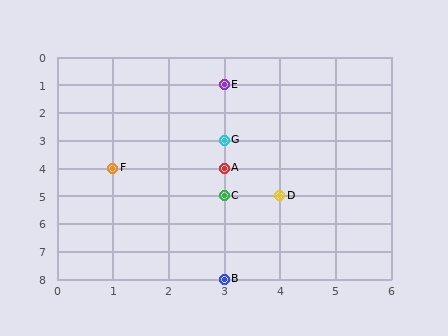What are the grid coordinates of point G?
Point G is at grid coordinates (3, 3).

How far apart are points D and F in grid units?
Points D and F are 3 columns and 1 row apart (about 3.2 grid units diagonally).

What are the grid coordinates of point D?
Point D is at grid coordinates (4, 5).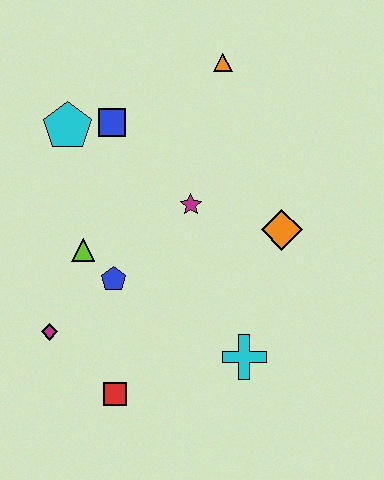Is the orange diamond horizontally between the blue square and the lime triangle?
No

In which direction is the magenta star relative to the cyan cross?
The magenta star is above the cyan cross.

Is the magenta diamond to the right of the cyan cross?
No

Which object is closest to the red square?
The magenta diamond is closest to the red square.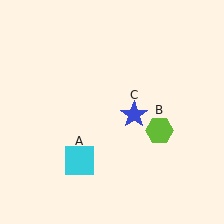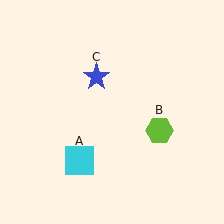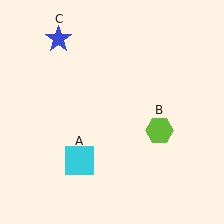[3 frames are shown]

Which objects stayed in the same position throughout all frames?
Cyan square (object A) and lime hexagon (object B) remained stationary.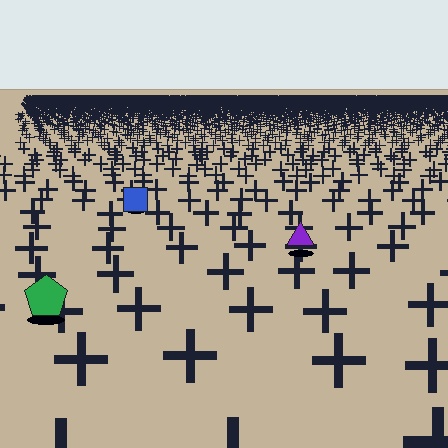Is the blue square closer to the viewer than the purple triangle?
No. The purple triangle is closer — you can tell from the texture gradient: the ground texture is coarser near it.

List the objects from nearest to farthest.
From nearest to farthest: the green pentagon, the purple triangle, the blue square.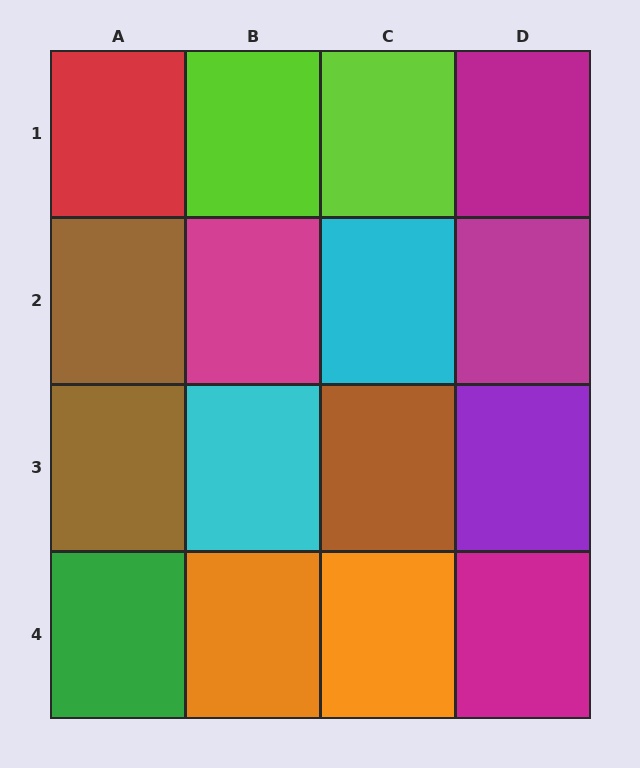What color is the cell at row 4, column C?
Orange.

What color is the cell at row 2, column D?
Magenta.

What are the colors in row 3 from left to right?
Brown, cyan, brown, purple.